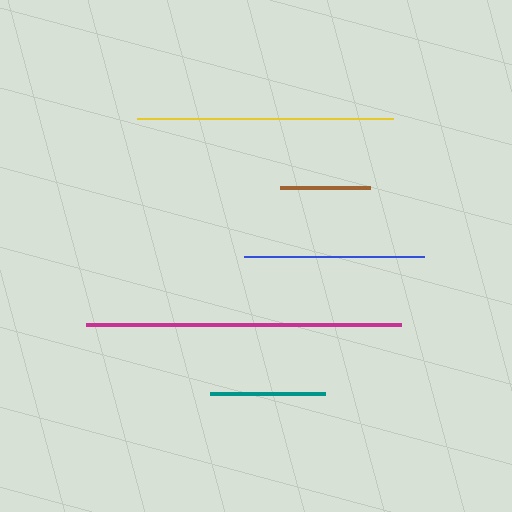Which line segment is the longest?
The magenta line is the longest at approximately 316 pixels.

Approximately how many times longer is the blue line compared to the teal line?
The blue line is approximately 1.6 times the length of the teal line.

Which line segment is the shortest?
The brown line is the shortest at approximately 91 pixels.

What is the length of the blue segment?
The blue segment is approximately 180 pixels long.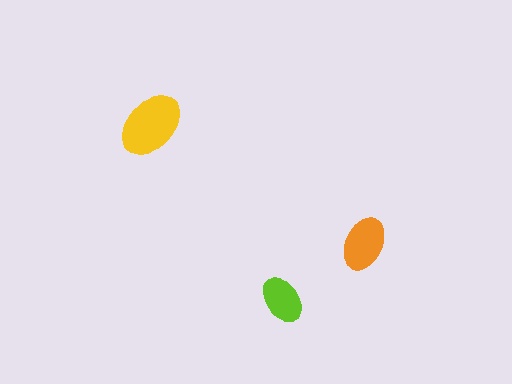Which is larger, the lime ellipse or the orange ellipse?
The orange one.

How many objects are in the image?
There are 3 objects in the image.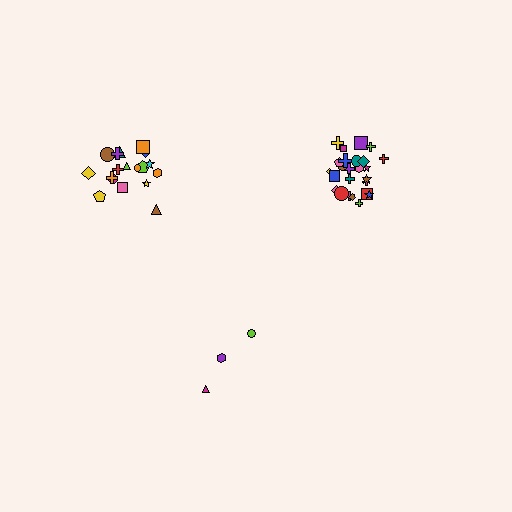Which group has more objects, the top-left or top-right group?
The top-right group.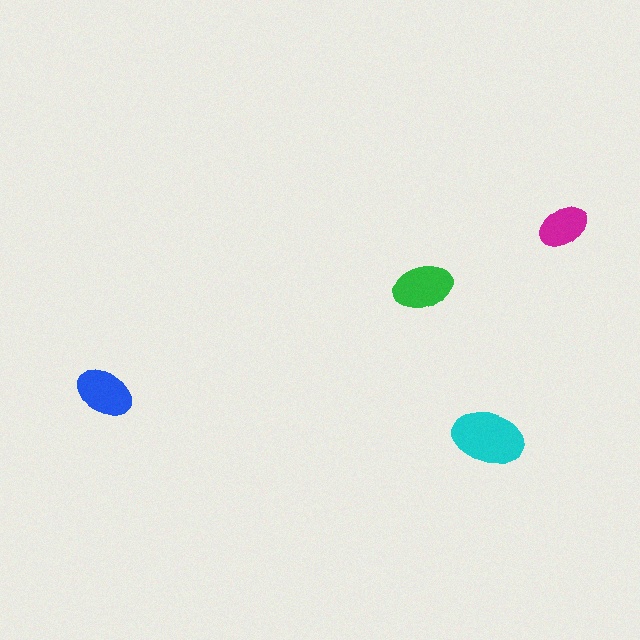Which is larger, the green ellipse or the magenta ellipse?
The green one.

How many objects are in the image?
There are 4 objects in the image.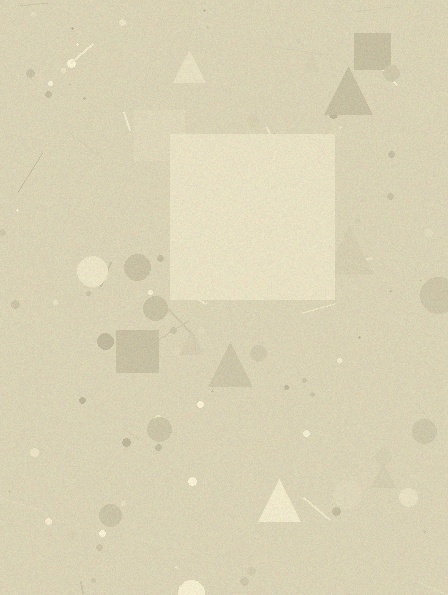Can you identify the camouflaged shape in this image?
The camouflaged shape is a square.